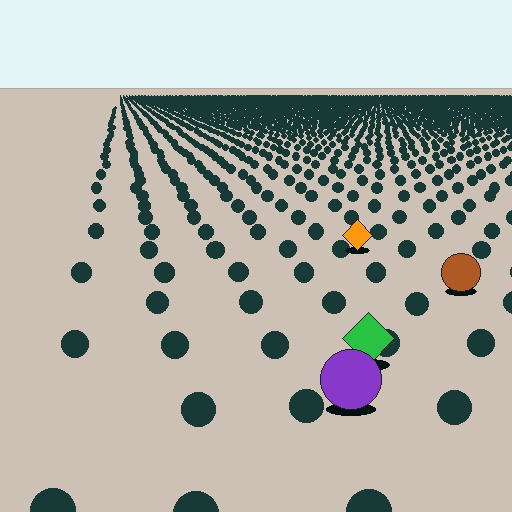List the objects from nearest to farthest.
From nearest to farthest: the purple circle, the green diamond, the brown circle, the orange diamond.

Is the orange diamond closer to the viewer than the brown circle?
No. The brown circle is closer — you can tell from the texture gradient: the ground texture is coarser near it.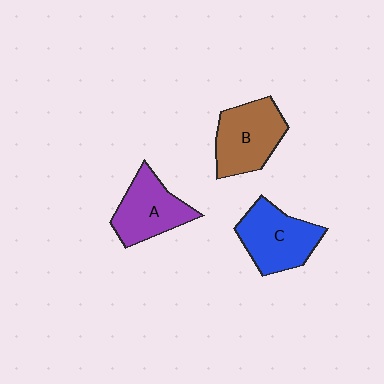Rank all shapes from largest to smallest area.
From largest to smallest: C (blue), B (brown), A (purple).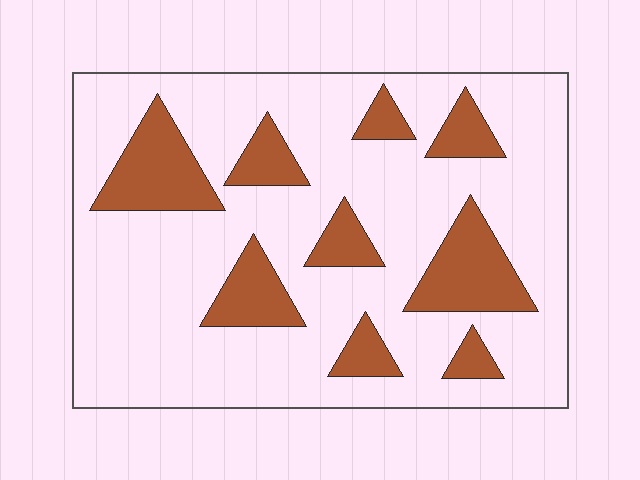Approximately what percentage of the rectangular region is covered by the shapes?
Approximately 20%.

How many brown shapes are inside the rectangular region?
9.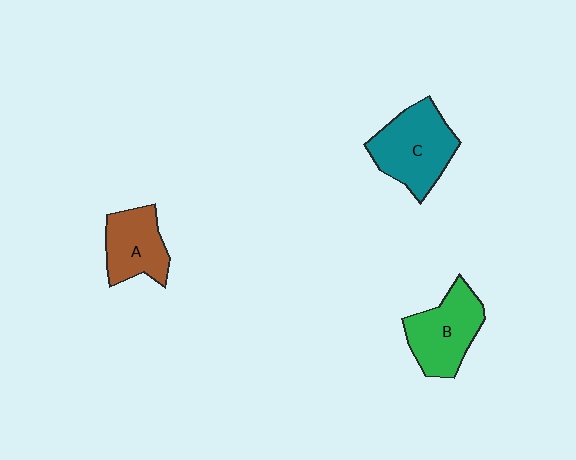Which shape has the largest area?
Shape C (teal).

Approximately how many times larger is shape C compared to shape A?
Approximately 1.4 times.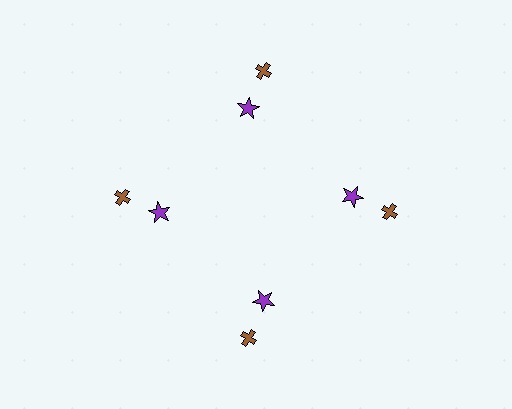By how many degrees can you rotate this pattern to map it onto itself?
The pattern maps onto itself every 90 degrees of rotation.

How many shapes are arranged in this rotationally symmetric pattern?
There are 8 shapes, arranged in 4 groups of 2.